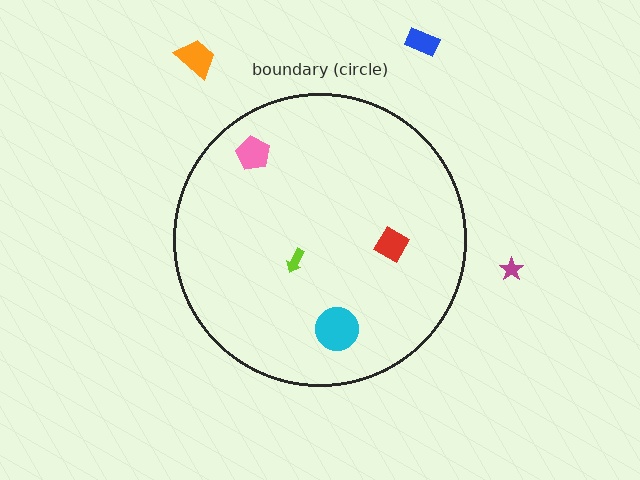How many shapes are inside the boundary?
4 inside, 3 outside.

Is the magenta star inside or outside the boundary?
Outside.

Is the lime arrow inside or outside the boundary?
Inside.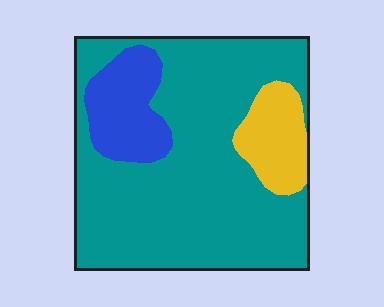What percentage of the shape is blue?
Blue covers roughly 15% of the shape.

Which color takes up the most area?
Teal, at roughly 75%.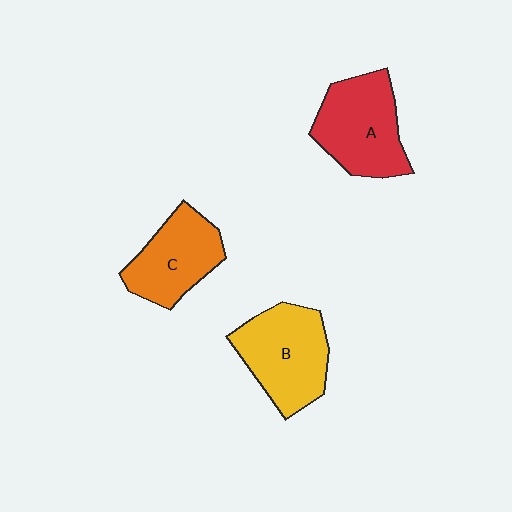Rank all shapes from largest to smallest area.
From largest to smallest: B (yellow), A (red), C (orange).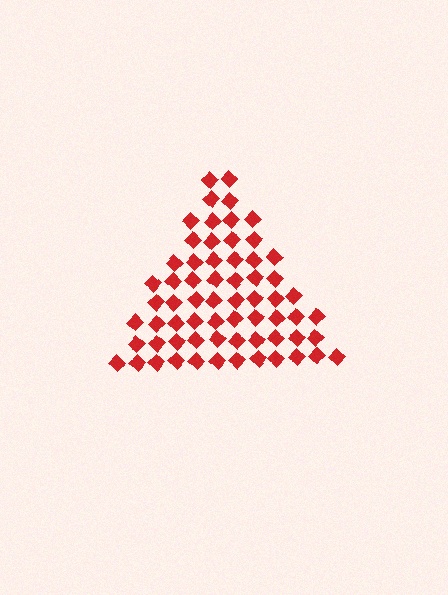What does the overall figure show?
The overall figure shows a triangle.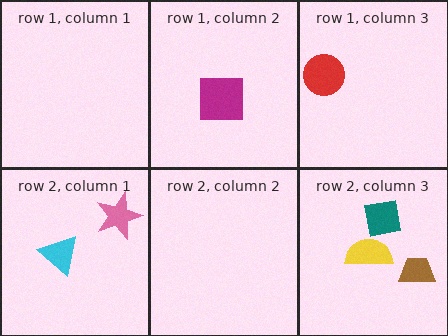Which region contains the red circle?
The row 1, column 3 region.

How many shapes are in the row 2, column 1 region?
2.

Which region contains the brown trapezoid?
The row 2, column 3 region.